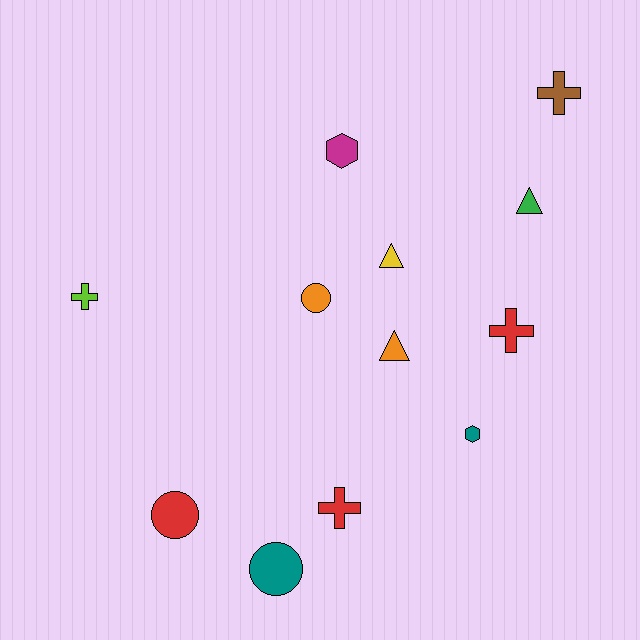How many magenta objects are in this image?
There is 1 magenta object.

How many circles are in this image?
There are 3 circles.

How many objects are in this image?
There are 12 objects.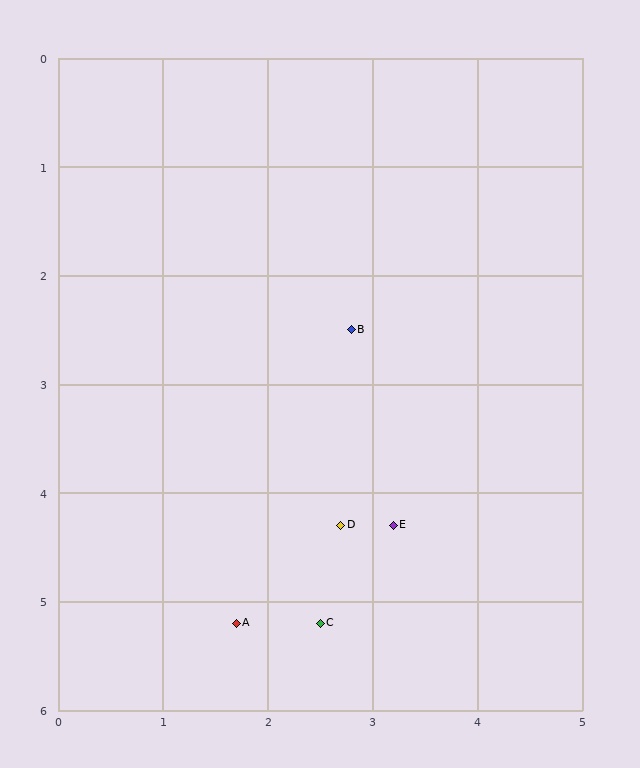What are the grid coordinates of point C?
Point C is at approximately (2.5, 5.2).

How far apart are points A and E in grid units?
Points A and E are about 1.7 grid units apart.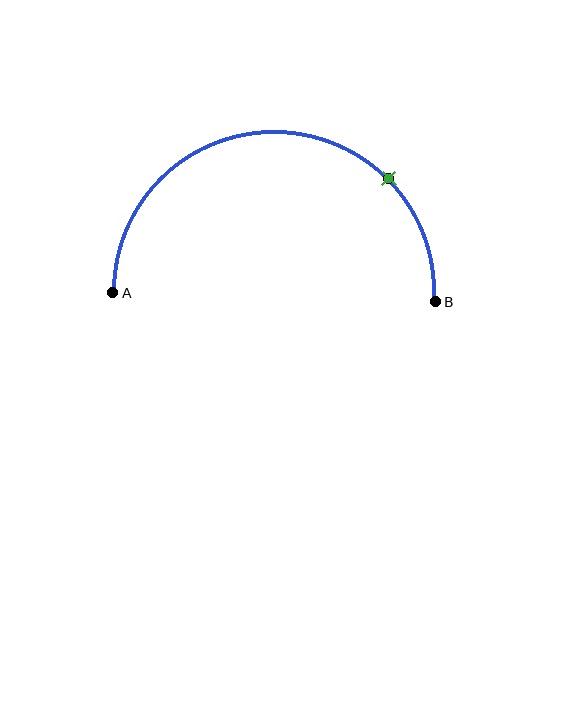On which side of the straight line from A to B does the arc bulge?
The arc bulges above the straight line connecting A and B.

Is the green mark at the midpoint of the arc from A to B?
No. The green mark lies on the arc but is closer to endpoint B. The arc midpoint would be at the point on the curve equidistant along the arc from both A and B.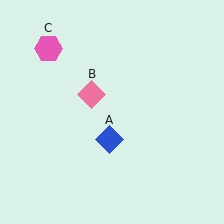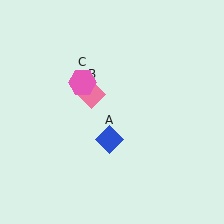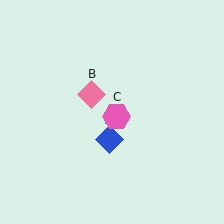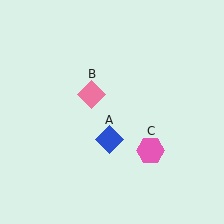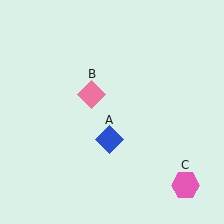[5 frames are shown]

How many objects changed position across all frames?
1 object changed position: pink hexagon (object C).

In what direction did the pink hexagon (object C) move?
The pink hexagon (object C) moved down and to the right.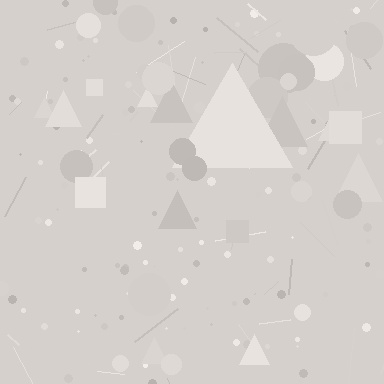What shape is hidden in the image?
A triangle is hidden in the image.